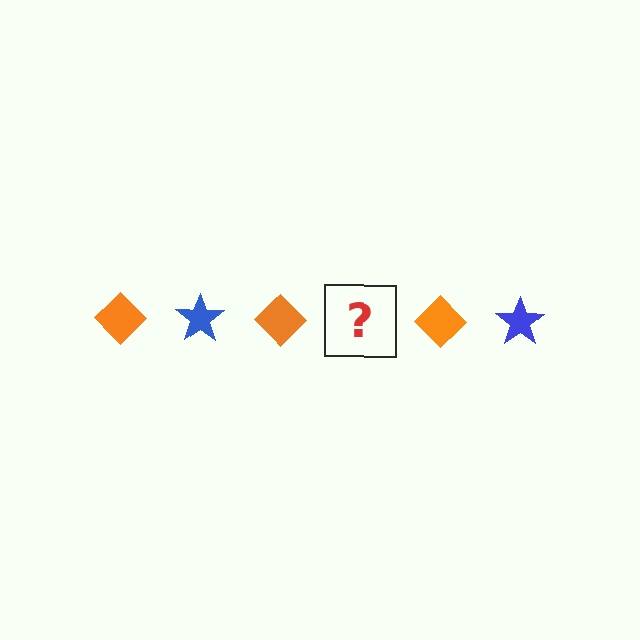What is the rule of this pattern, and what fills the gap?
The rule is that the pattern alternates between orange diamond and blue star. The gap should be filled with a blue star.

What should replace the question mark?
The question mark should be replaced with a blue star.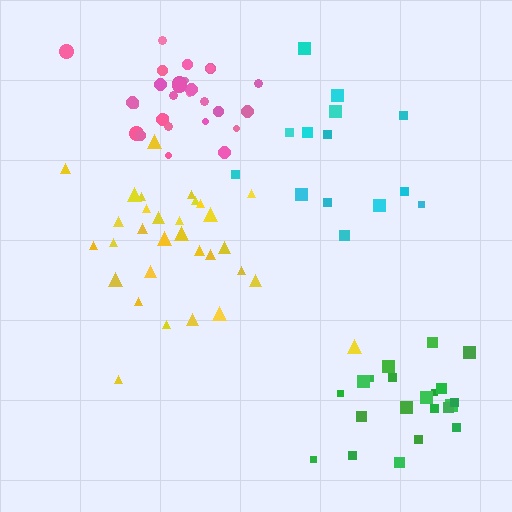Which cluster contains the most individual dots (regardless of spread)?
Yellow (31).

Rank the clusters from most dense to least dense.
green, pink, yellow, cyan.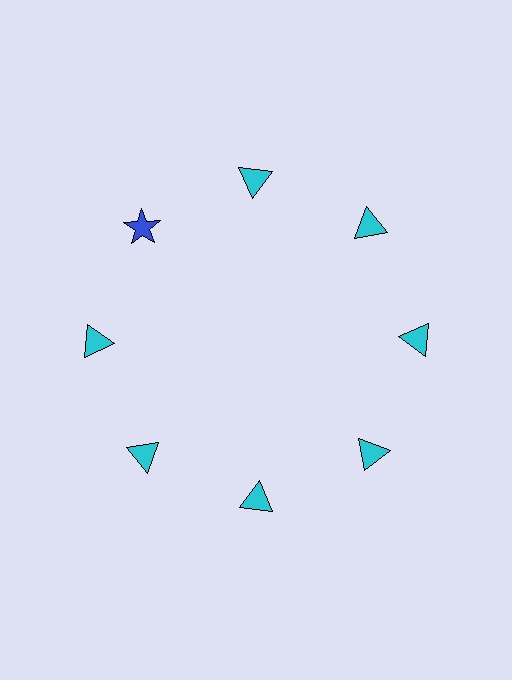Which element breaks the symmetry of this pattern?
The blue star at roughly the 10 o'clock position breaks the symmetry. All other shapes are cyan triangles.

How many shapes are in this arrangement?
There are 8 shapes arranged in a ring pattern.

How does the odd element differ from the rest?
It differs in both color (blue instead of cyan) and shape (star instead of triangle).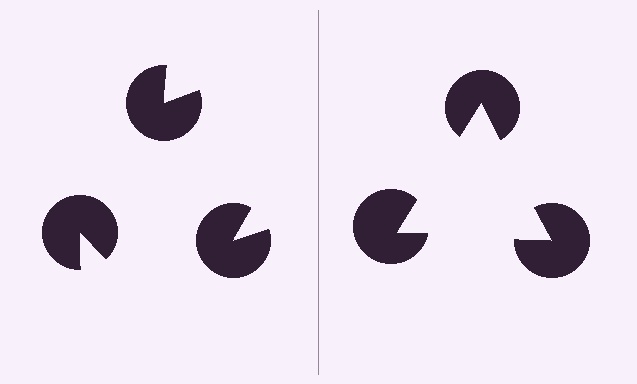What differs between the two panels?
The pac-man discs are positioned identically on both sides; only the wedge orientations differ. On the right they align to a triangle; on the left they are misaligned.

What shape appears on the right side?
An illusory triangle.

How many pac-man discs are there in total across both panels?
6 — 3 on each side.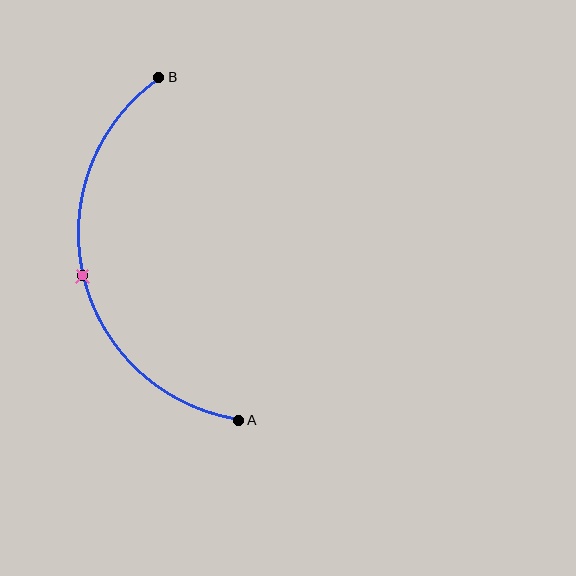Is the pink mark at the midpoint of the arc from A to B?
Yes. The pink mark lies on the arc at equal arc-length from both A and B — it is the arc midpoint.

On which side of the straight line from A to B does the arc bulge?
The arc bulges to the left of the straight line connecting A and B.